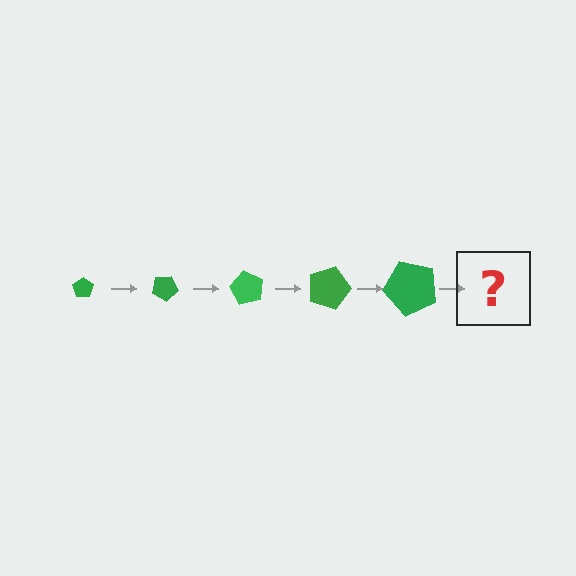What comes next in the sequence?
The next element should be a pentagon, larger than the previous one and rotated 150 degrees from the start.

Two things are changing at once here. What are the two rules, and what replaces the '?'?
The two rules are that the pentagon grows larger each step and it rotates 30 degrees each step. The '?' should be a pentagon, larger than the previous one and rotated 150 degrees from the start.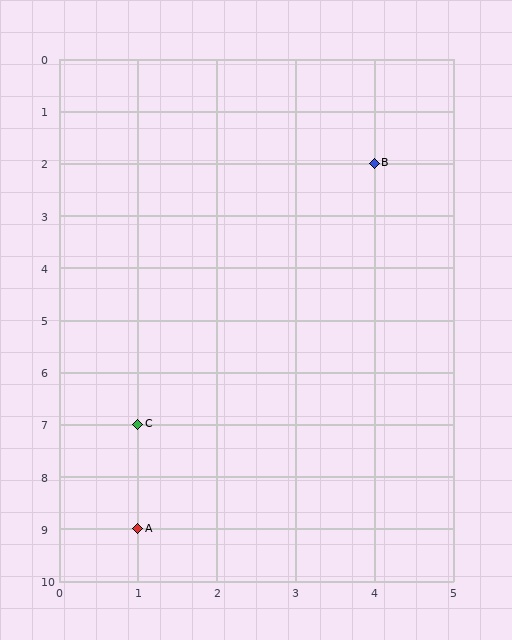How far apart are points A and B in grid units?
Points A and B are 3 columns and 7 rows apart (about 7.6 grid units diagonally).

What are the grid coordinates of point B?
Point B is at grid coordinates (4, 2).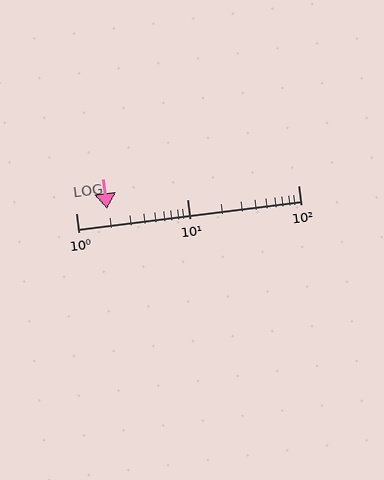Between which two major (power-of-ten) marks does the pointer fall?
The pointer is between 1 and 10.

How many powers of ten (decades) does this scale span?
The scale spans 2 decades, from 1 to 100.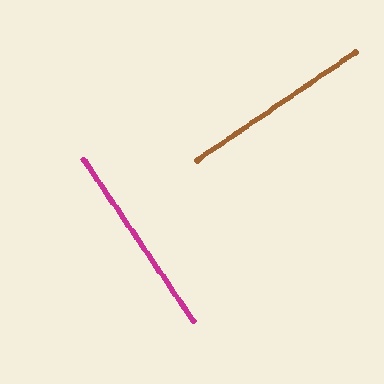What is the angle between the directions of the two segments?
Approximately 90 degrees.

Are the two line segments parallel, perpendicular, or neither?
Perpendicular — they meet at approximately 90°.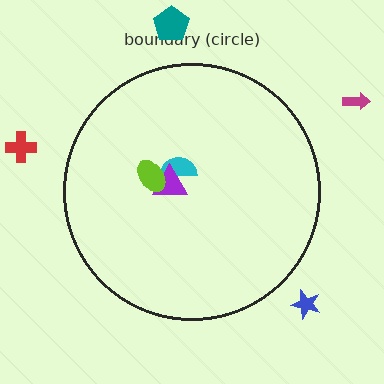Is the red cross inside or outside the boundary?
Outside.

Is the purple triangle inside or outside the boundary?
Inside.